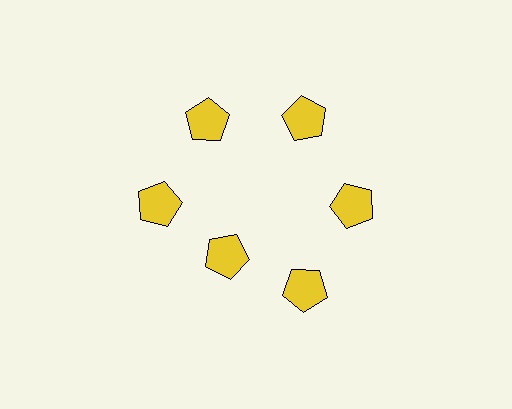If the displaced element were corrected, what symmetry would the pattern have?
It would have 6-fold rotational symmetry — the pattern would map onto itself every 60 degrees.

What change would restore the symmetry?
The symmetry would be restored by moving it outward, back onto the ring so that all 6 pentagons sit at equal angles and equal distance from the center.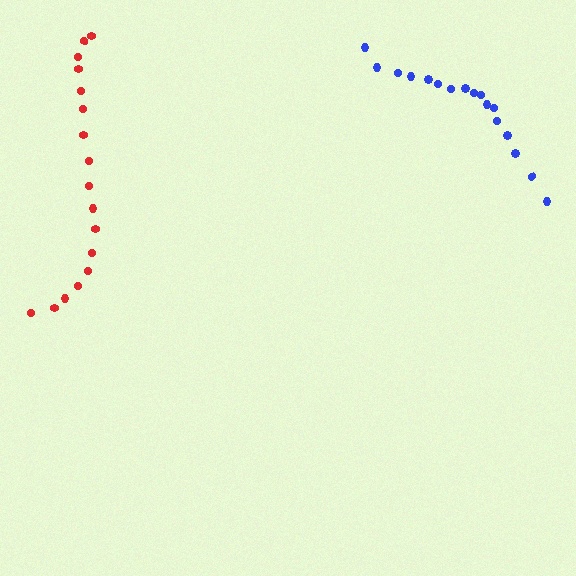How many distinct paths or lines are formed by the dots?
There are 2 distinct paths.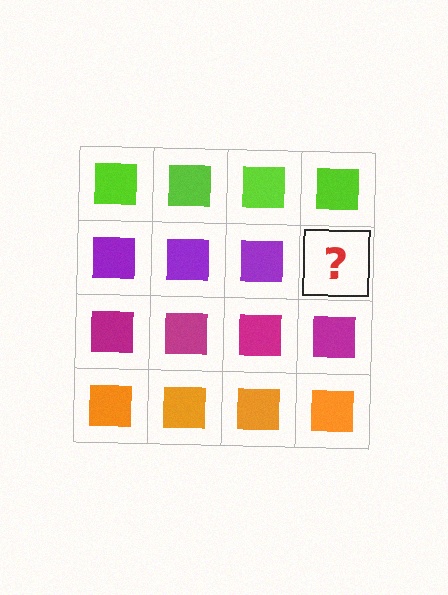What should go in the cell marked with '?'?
The missing cell should contain a purple square.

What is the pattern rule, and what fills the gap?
The rule is that each row has a consistent color. The gap should be filled with a purple square.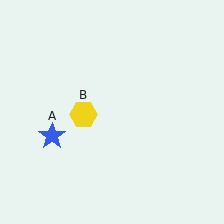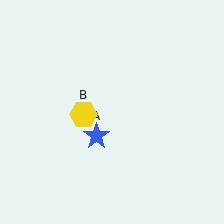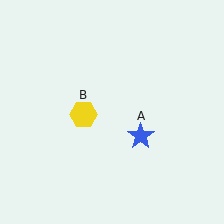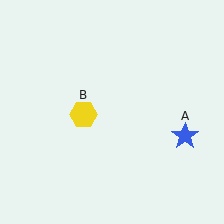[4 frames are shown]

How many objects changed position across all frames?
1 object changed position: blue star (object A).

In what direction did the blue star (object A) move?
The blue star (object A) moved right.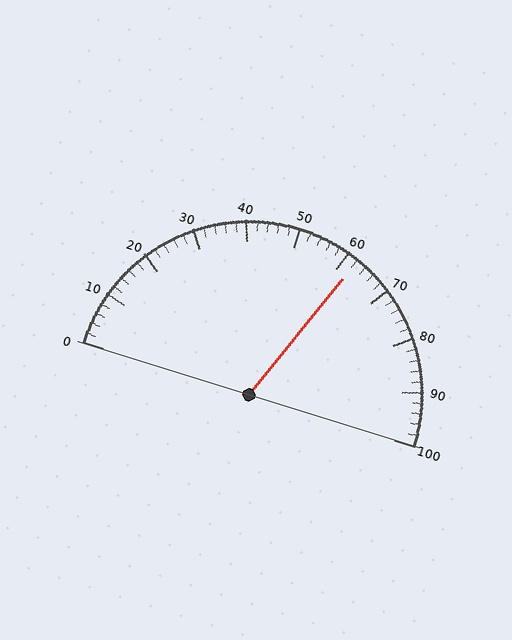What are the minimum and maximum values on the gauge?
The gauge ranges from 0 to 100.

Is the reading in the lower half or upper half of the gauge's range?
The reading is in the upper half of the range (0 to 100).